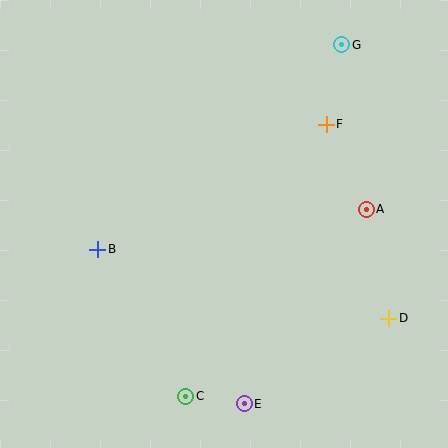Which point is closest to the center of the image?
Point B at (98, 249) is closest to the center.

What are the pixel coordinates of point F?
Point F is at (326, 124).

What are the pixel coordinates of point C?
Point C is at (186, 396).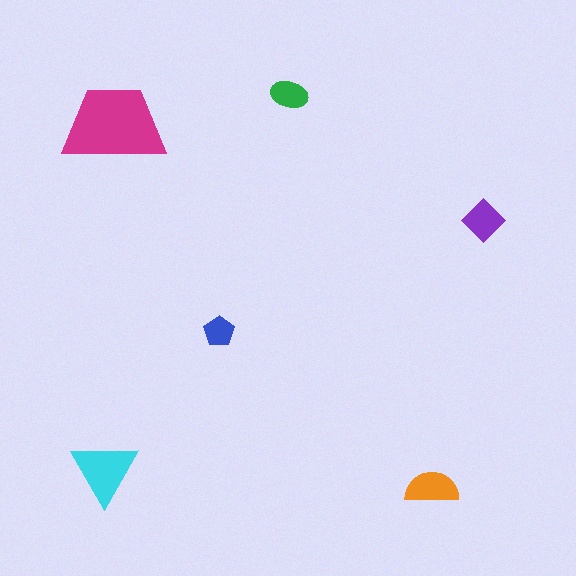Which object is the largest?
The magenta trapezoid.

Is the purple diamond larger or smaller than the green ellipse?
Larger.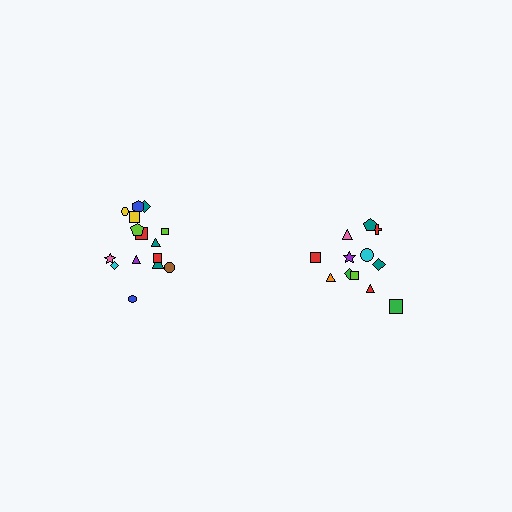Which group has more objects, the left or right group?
The left group.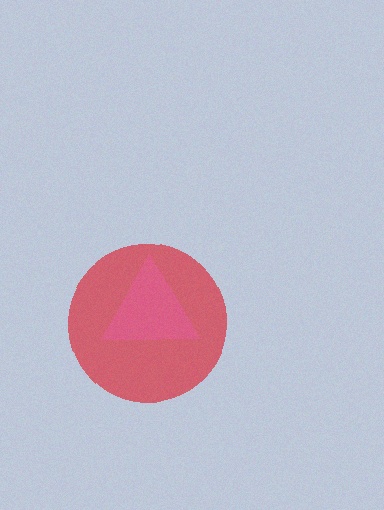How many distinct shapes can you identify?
There are 2 distinct shapes: a red circle, a pink triangle.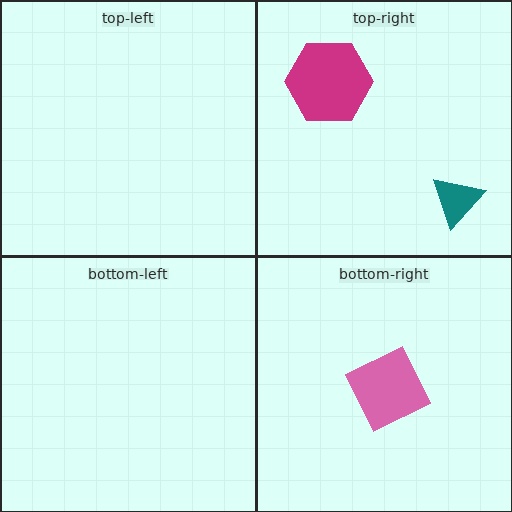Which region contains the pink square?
The bottom-right region.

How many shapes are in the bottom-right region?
1.